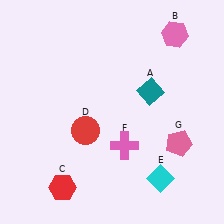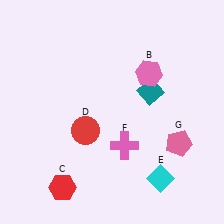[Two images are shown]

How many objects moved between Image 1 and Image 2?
1 object moved between the two images.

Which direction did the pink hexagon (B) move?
The pink hexagon (B) moved down.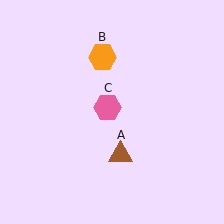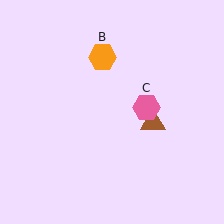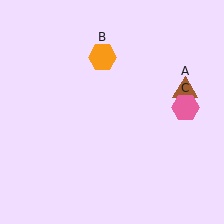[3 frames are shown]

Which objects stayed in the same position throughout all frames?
Orange hexagon (object B) remained stationary.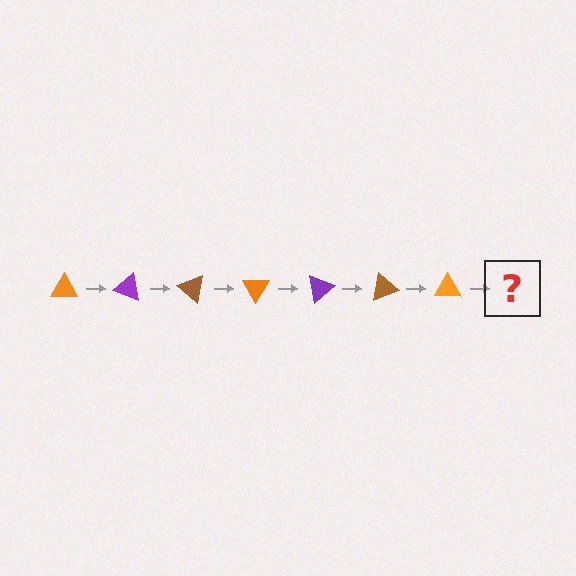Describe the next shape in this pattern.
It should be a purple triangle, rotated 140 degrees from the start.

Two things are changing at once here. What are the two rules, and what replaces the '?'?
The two rules are that it rotates 20 degrees each step and the color cycles through orange, purple, and brown. The '?' should be a purple triangle, rotated 140 degrees from the start.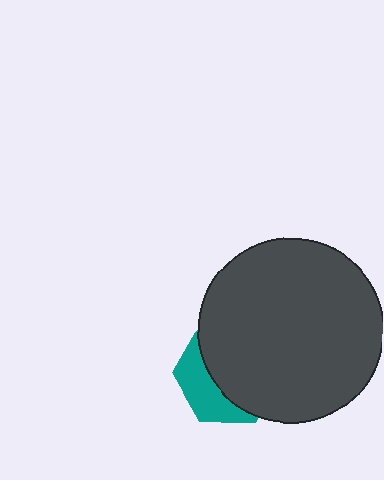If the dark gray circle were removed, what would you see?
You would see the complete teal hexagon.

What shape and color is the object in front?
The object in front is a dark gray circle.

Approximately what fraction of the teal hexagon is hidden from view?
Roughly 66% of the teal hexagon is hidden behind the dark gray circle.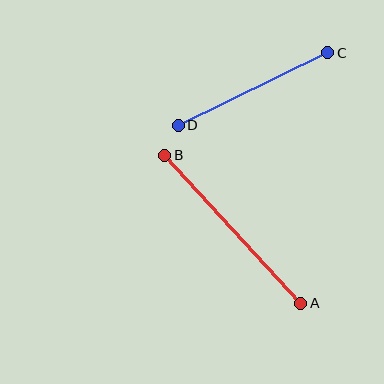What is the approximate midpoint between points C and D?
The midpoint is at approximately (253, 89) pixels.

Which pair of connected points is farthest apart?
Points A and B are farthest apart.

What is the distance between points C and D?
The distance is approximately 166 pixels.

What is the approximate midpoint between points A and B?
The midpoint is at approximately (233, 229) pixels.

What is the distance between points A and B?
The distance is approximately 201 pixels.